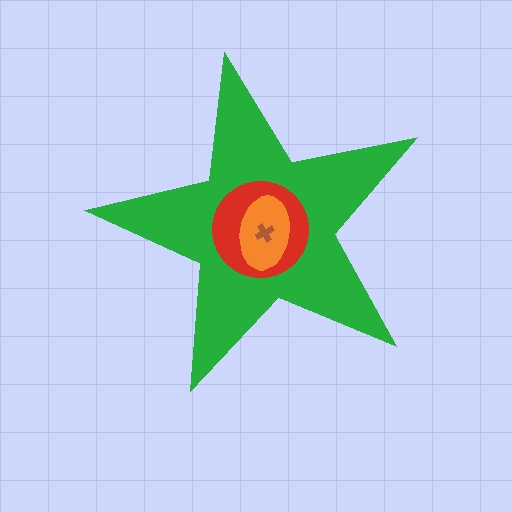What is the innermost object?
The brown cross.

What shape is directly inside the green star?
The red circle.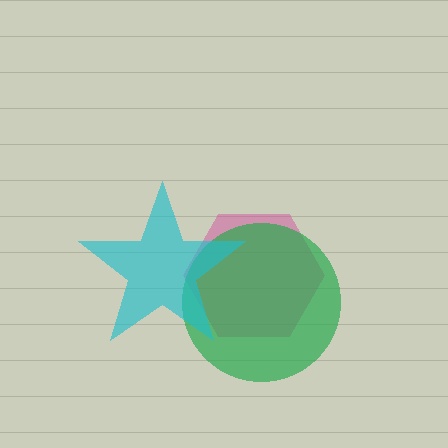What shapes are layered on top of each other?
The layered shapes are: a magenta hexagon, a green circle, a cyan star.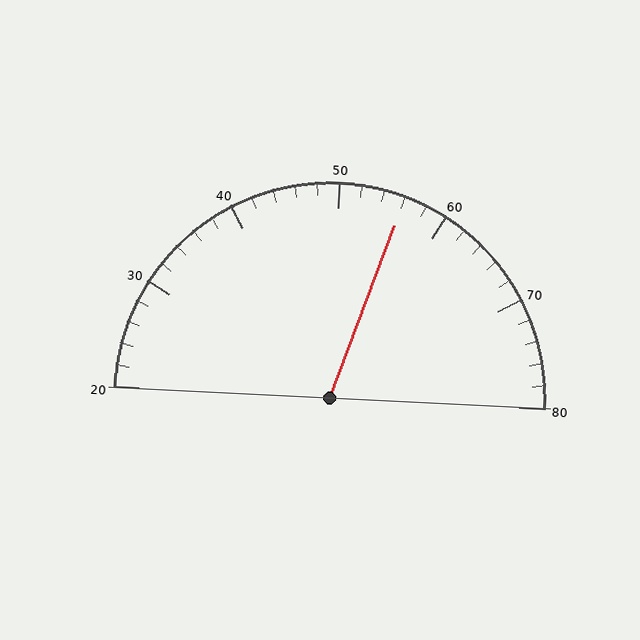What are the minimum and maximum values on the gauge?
The gauge ranges from 20 to 80.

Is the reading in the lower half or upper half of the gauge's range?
The reading is in the upper half of the range (20 to 80).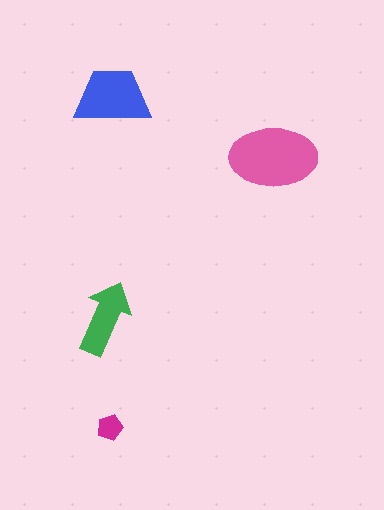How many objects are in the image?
There are 4 objects in the image.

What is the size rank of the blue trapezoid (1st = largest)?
2nd.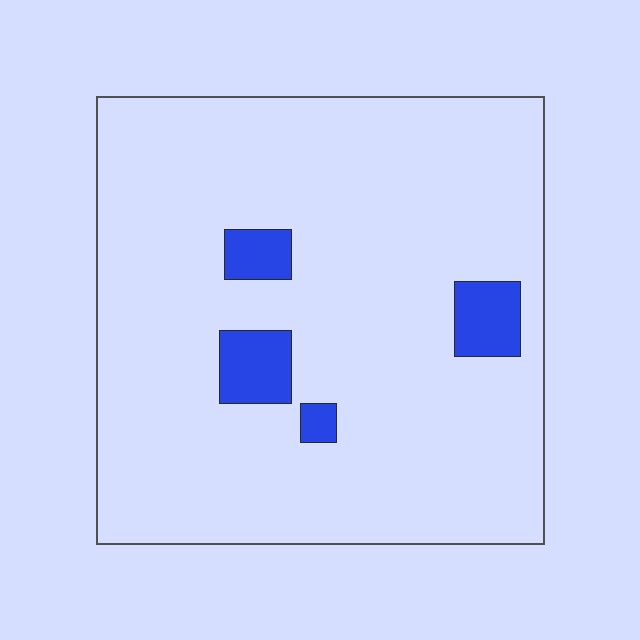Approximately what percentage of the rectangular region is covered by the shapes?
Approximately 10%.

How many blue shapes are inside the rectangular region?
4.